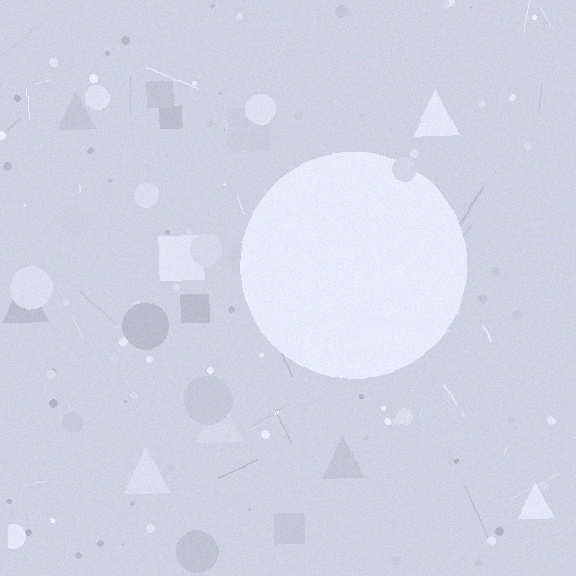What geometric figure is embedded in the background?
A circle is embedded in the background.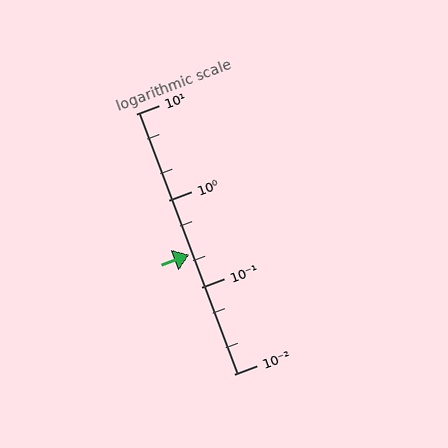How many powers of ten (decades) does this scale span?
The scale spans 3 decades, from 0.01 to 10.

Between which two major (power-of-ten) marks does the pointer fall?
The pointer is between 0.1 and 1.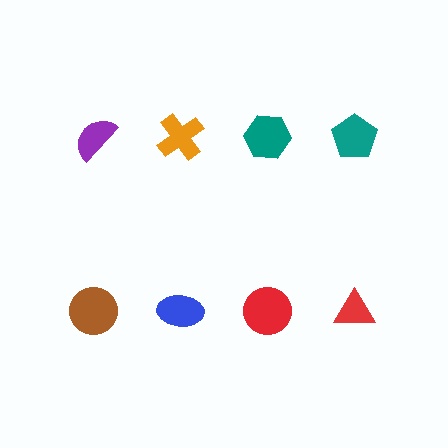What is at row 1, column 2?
An orange cross.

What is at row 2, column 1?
A brown circle.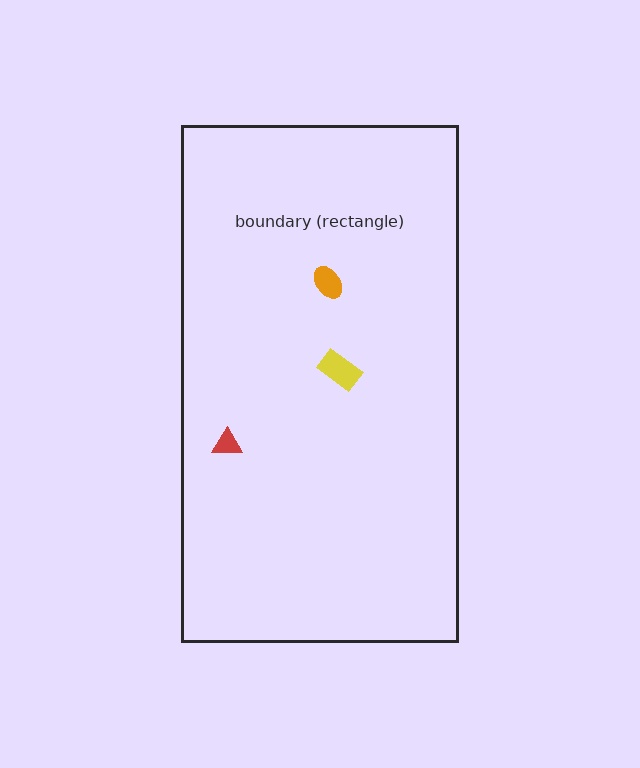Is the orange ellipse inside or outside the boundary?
Inside.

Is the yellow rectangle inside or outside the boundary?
Inside.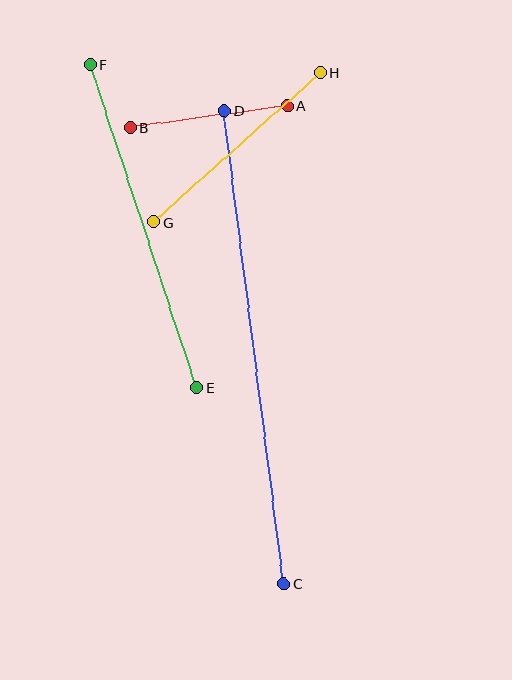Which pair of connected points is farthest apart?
Points C and D are farthest apart.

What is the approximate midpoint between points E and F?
The midpoint is at approximately (144, 226) pixels.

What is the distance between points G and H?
The distance is approximately 224 pixels.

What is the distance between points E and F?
The distance is approximately 341 pixels.